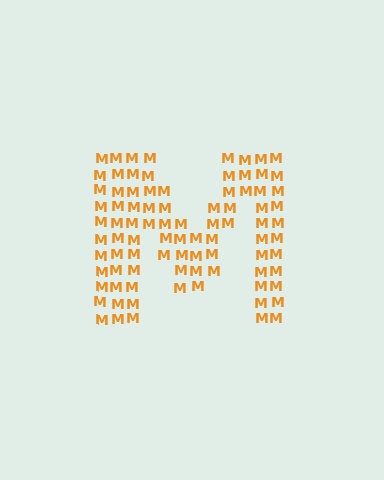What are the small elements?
The small elements are letter M's.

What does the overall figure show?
The overall figure shows the letter M.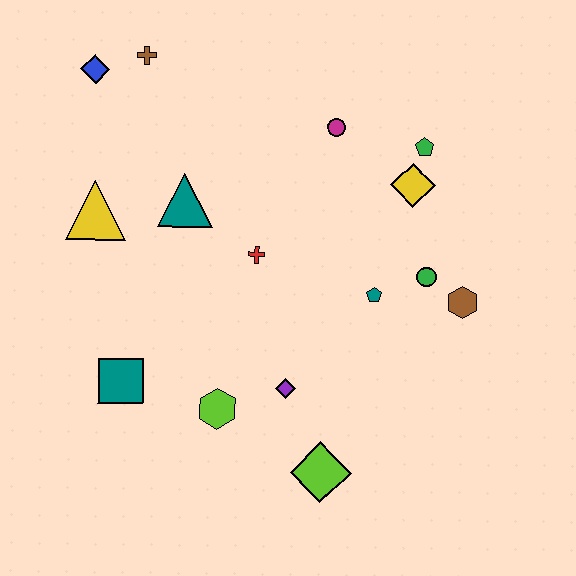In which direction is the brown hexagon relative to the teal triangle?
The brown hexagon is to the right of the teal triangle.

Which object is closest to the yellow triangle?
The teal triangle is closest to the yellow triangle.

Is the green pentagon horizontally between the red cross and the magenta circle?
No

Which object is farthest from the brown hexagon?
The blue diamond is farthest from the brown hexagon.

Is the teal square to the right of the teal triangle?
No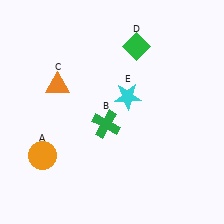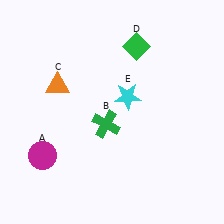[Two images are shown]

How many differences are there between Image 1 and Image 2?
There is 1 difference between the two images.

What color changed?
The circle (A) changed from orange in Image 1 to magenta in Image 2.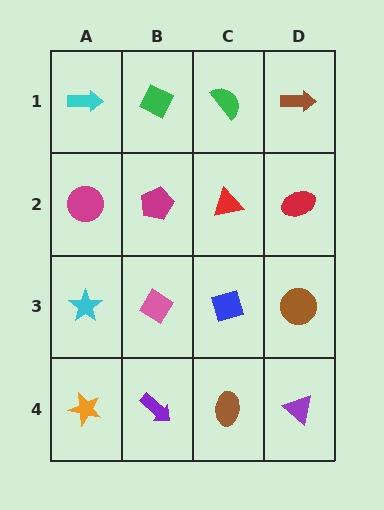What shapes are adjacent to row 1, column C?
A red triangle (row 2, column C), a green diamond (row 1, column B), a brown arrow (row 1, column D).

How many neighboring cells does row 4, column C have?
3.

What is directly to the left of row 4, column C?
A purple arrow.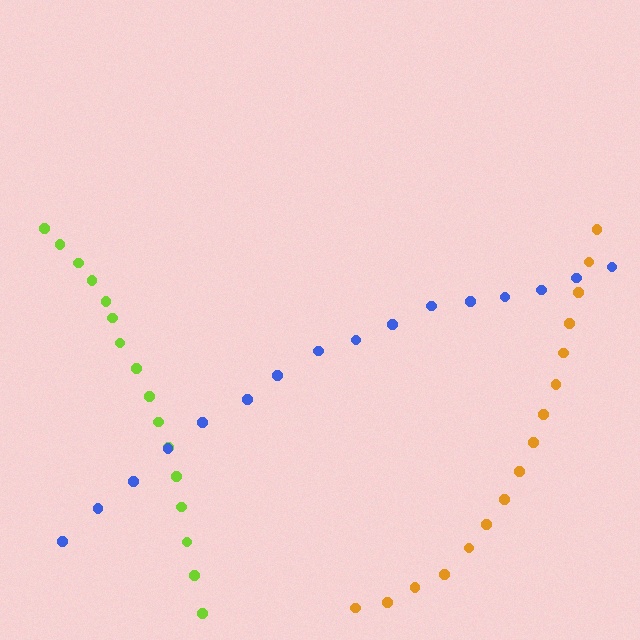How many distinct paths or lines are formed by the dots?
There are 3 distinct paths.